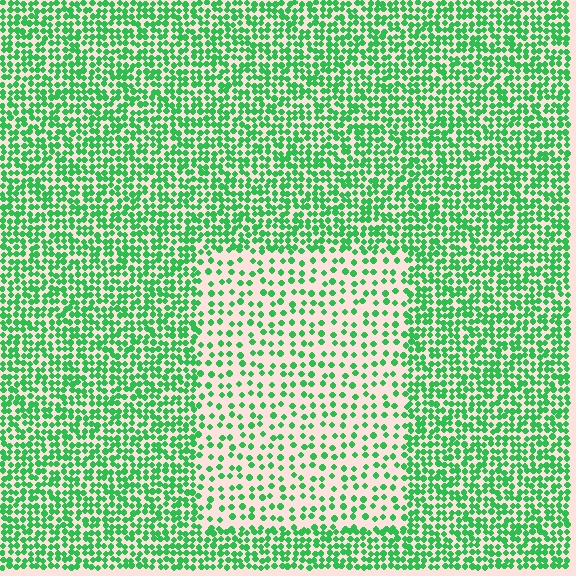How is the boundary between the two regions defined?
The boundary is defined by a change in element density (approximately 2.3x ratio). All elements are the same color, size, and shape.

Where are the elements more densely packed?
The elements are more densely packed outside the rectangle boundary.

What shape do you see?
I see a rectangle.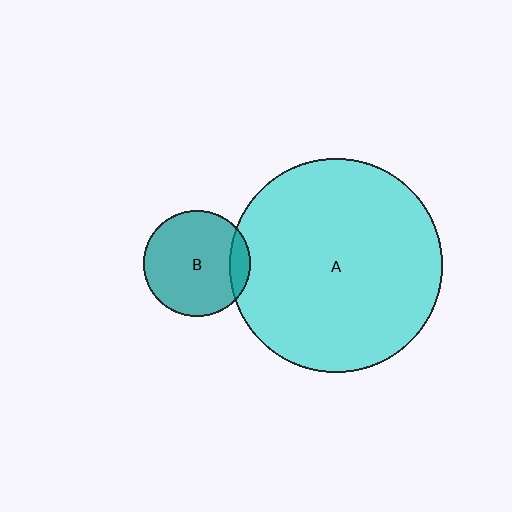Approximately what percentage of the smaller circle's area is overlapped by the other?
Approximately 10%.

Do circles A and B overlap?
Yes.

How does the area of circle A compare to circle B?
Approximately 4.0 times.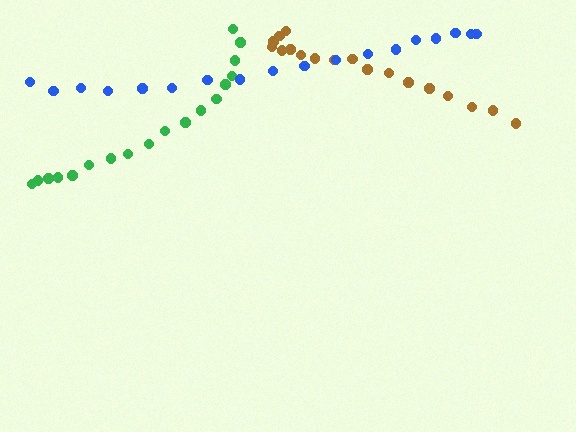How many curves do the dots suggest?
There are 3 distinct paths.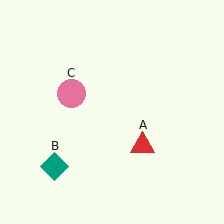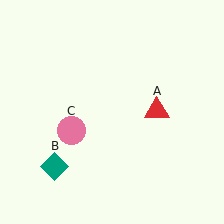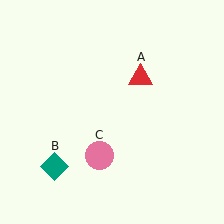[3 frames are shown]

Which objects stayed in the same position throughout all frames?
Teal diamond (object B) remained stationary.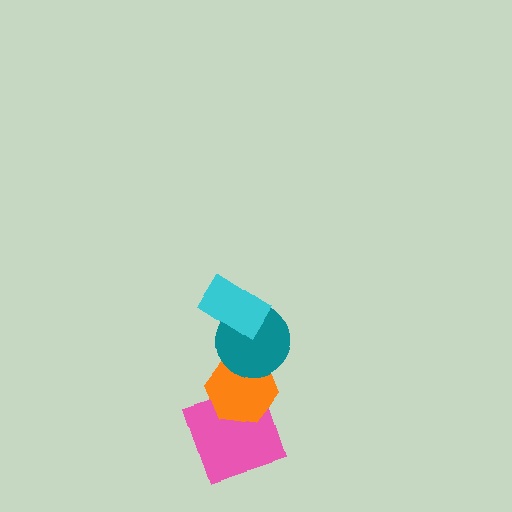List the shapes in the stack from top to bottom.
From top to bottom: the cyan rectangle, the teal circle, the orange hexagon, the pink square.